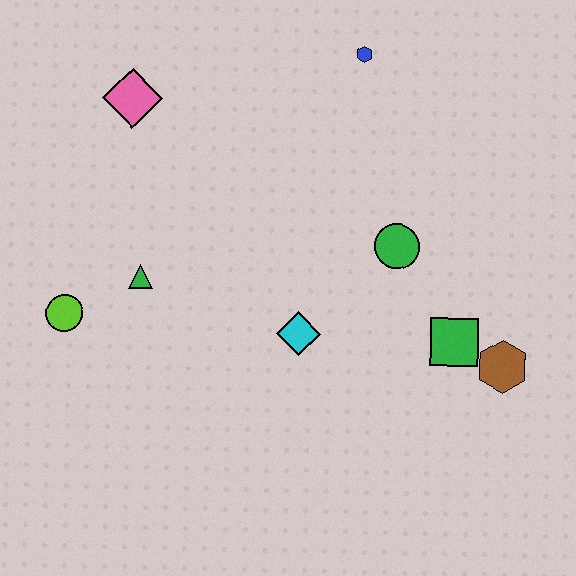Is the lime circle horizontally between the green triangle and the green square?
No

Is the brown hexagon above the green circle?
No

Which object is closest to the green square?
The brown hexagon is closest to the green square.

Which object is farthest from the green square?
The pink diamond is farthest from the green square.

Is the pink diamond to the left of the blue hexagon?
Yes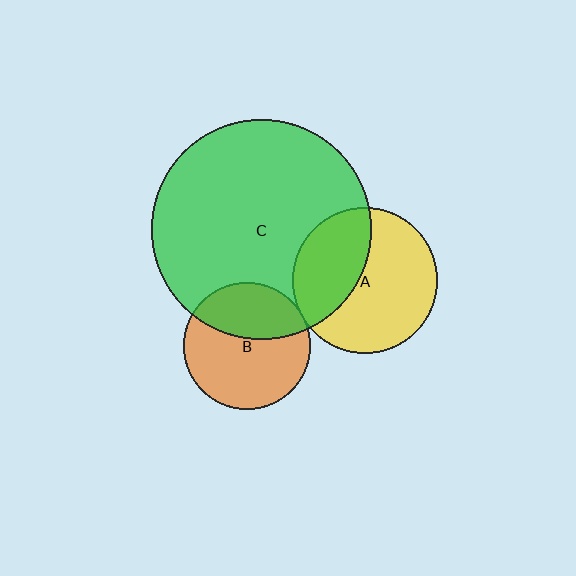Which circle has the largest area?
Circle C (green).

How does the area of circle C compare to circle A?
Approximately 2.3 times.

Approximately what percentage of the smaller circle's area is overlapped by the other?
Approximately 40%.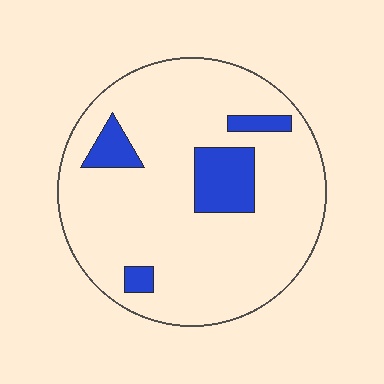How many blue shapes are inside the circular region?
4.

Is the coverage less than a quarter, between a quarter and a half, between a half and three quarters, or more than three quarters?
Less than a quarter.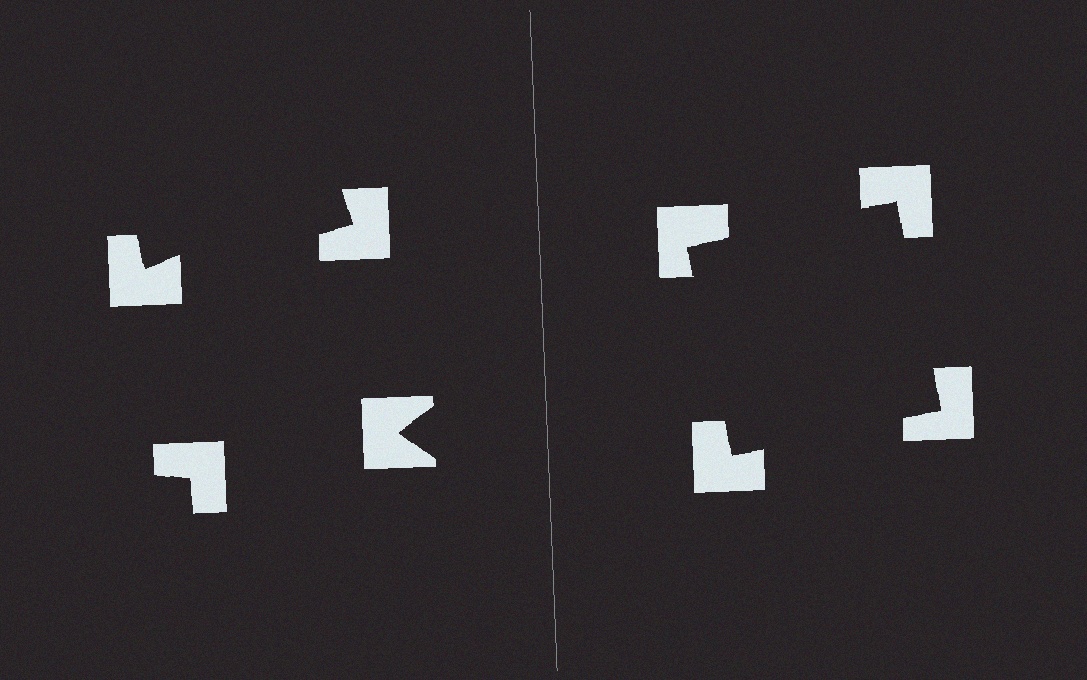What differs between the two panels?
The notched squares are positioned identically on both sides; only the wedge orientations differ. On the right they align to a square; on the left they are misaligned.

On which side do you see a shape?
An illusory square appears on the right side. On the left side the wedge cuts are rotated, so no coherent shape forms.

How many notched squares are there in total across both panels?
8 — 4 on each side.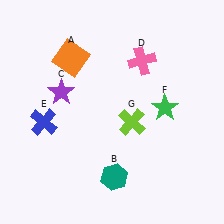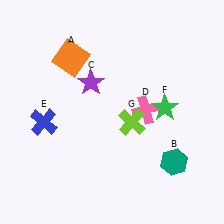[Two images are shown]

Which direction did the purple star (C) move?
The purple star (C) moved right.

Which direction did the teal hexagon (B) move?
The teal hexagon (B) moved right.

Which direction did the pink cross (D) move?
The pink cross (D) moved down.